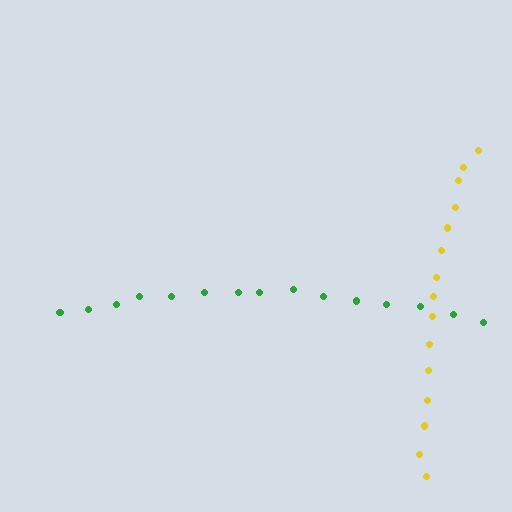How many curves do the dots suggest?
There are 2 distinct paths.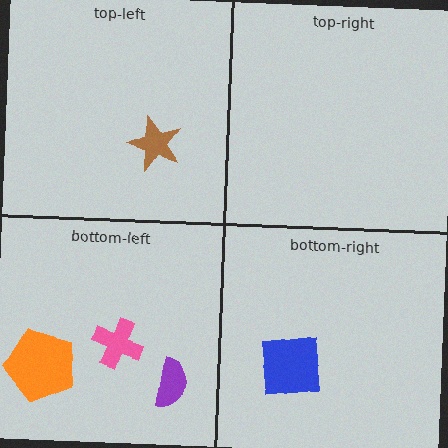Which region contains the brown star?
The top-left region.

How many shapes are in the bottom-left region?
3.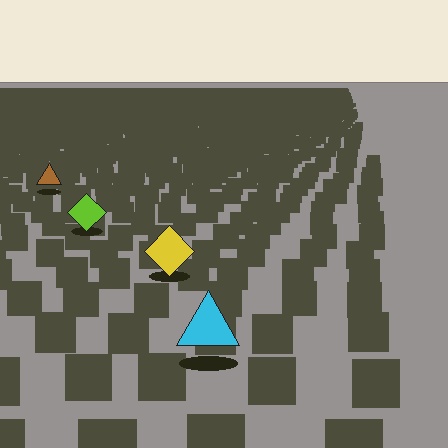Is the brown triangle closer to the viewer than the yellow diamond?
No. The yellow diamond is closer — you can tell from the texture gradient: the ground texture is coarser near it.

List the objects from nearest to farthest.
From nearest to farthest: the cyan triangle, the yellow diamond, the lime diamond, the brown triangle.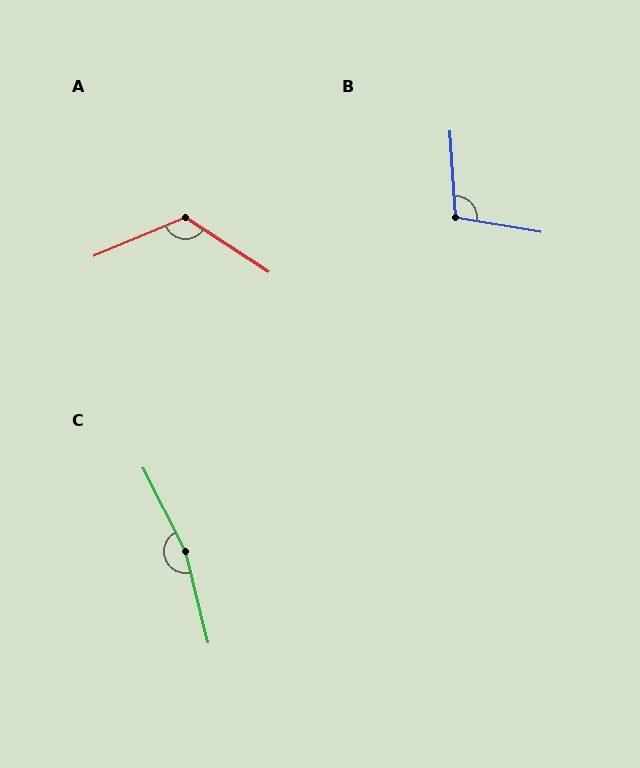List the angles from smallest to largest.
B (103°), A (124°), C (167°).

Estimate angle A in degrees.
Approximately 124 degrees.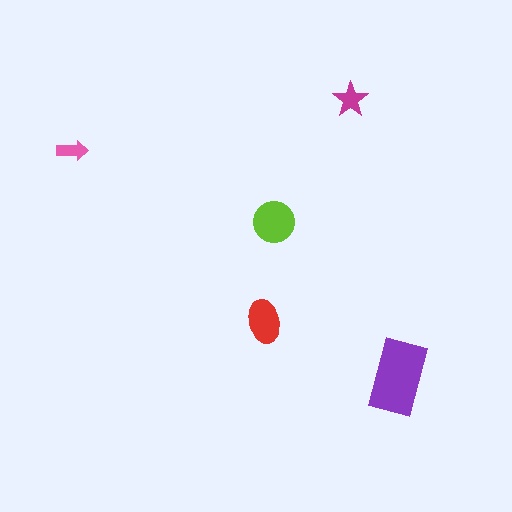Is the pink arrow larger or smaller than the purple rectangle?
Smaller.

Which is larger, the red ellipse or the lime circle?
The lime circle.